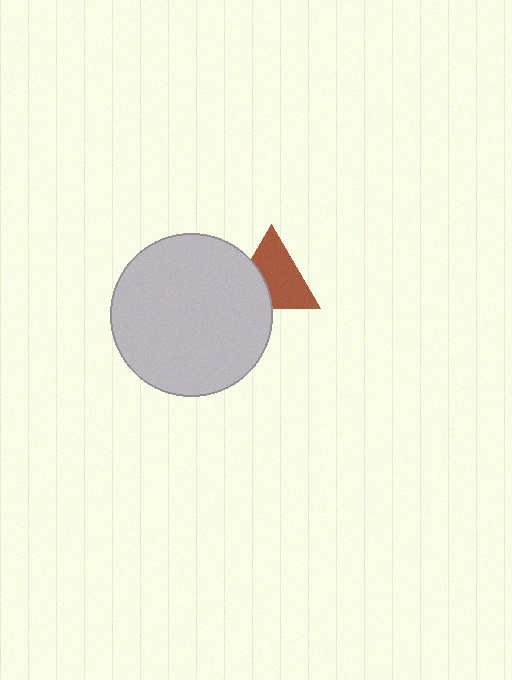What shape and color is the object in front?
The object in front is a light gray circle.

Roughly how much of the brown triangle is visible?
Most of it is visible (roughly 66%).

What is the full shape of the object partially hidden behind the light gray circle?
The partially hidden object is a brown triangle.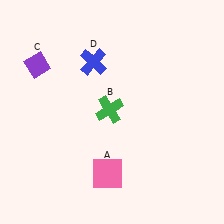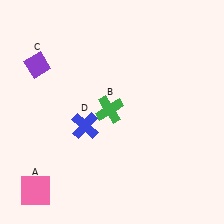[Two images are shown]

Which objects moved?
The objects that moved are: the pink square (A), the blue cross (D).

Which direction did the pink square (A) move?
The pink square (A) moved left.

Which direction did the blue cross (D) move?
The blue cross (D) moved down.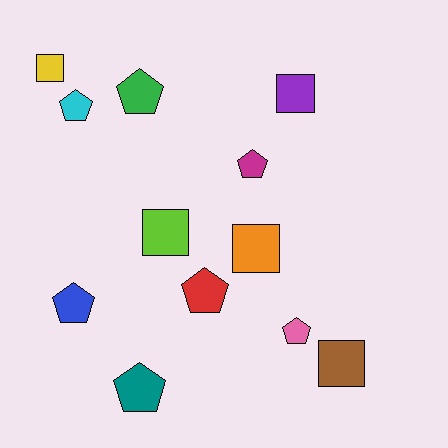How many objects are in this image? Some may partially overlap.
There are 12 objects.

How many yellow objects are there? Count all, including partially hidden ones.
There is 1 yellow object.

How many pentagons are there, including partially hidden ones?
There are 7 pentagons.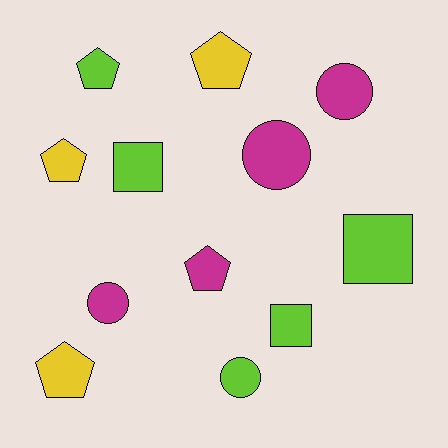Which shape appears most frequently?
Pentagon, with 5 objects.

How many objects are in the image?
There are 12 objects.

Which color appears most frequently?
Lime, with 5 objects.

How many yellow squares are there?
There are no yellow squares.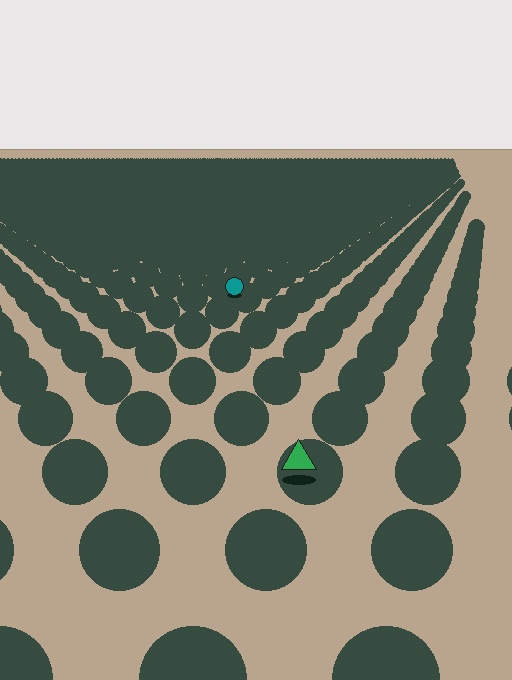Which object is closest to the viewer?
The green triangle is closest. The texture marks near it are larger and more spread out.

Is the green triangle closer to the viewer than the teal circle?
Yes. The green triangle is closer — you can tell from the texture gradient: the ground texture is coarser near it.